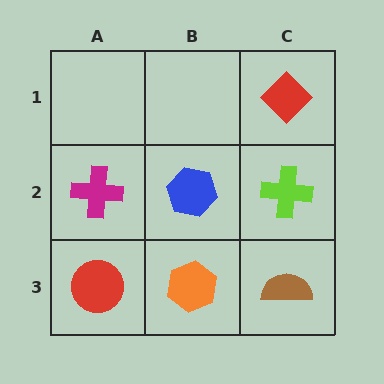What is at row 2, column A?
A magenta cross.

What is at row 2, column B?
A blue hexagon.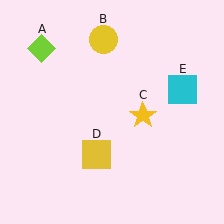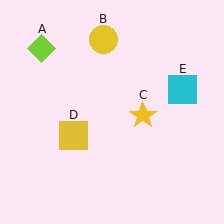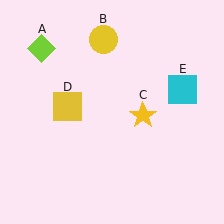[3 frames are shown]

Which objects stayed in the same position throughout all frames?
Lime diamond (object A) and yellow circle (object B) and yellow star (object C) and cyan square (object E) remained stationary.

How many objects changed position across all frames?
1 object changed position: yellow square (object D).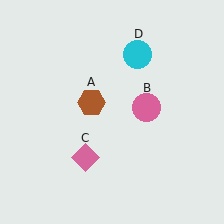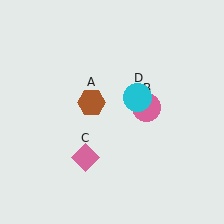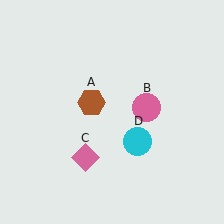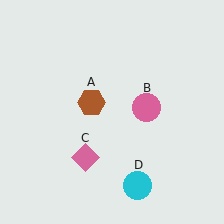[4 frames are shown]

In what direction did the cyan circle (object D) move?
The cyan circle (object D) moved down.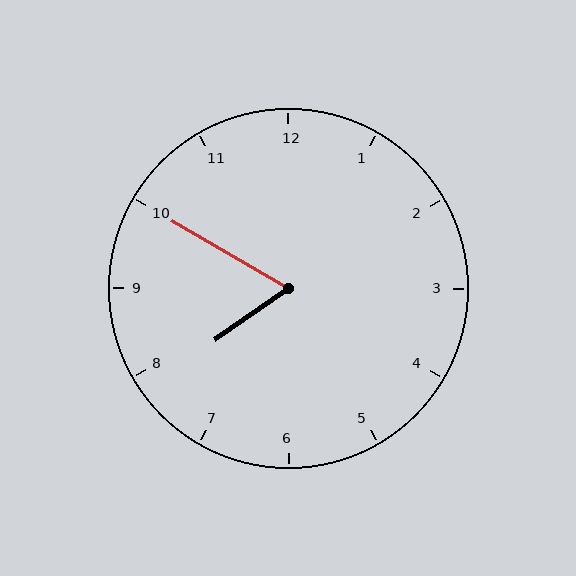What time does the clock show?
7:50.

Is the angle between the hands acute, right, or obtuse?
It is acute.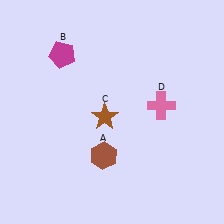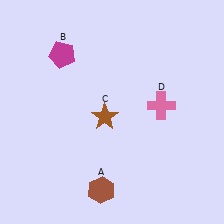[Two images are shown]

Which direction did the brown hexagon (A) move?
The brown hexagon (A) moved down.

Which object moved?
The brown hexagon (A) moved down.